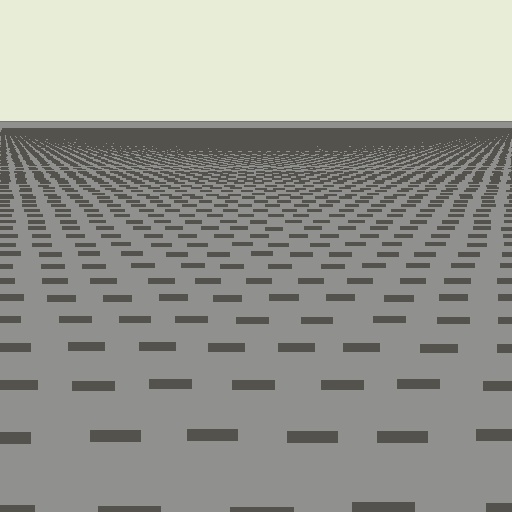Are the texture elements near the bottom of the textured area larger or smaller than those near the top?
Larger. Near the bottom, elements are closer to the viewer and appear at a bigger on-screen size.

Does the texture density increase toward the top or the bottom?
Density increases toward the top.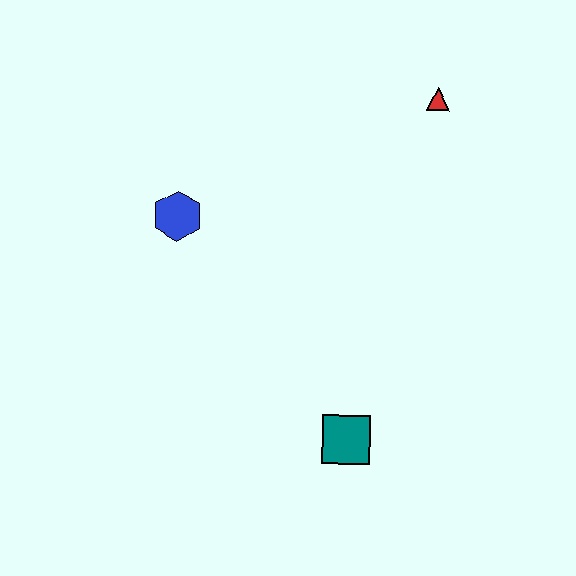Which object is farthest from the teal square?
The red triangle is farthest from the teal square.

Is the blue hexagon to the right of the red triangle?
No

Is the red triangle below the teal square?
No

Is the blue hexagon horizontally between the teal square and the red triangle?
No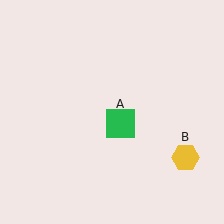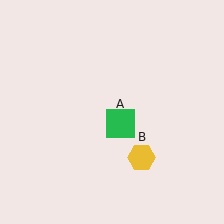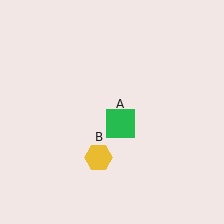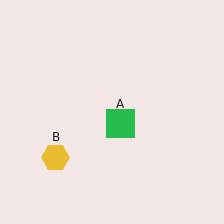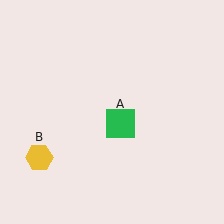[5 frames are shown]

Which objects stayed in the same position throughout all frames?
Green square (object A) remained stationary.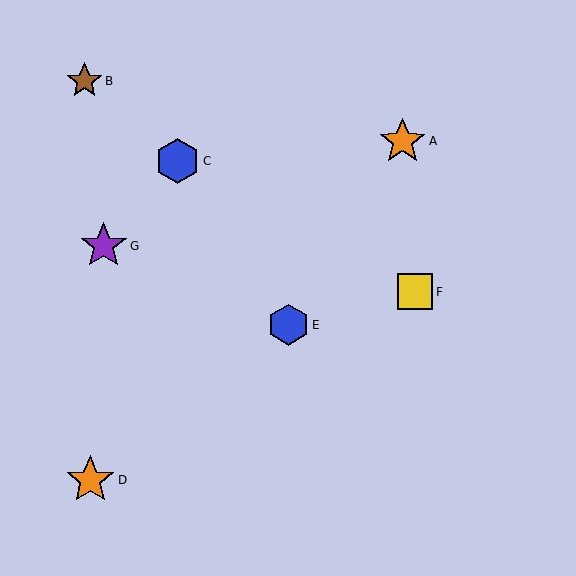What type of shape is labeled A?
Shape A is an orange star.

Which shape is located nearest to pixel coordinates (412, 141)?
The orange star (labeled A) at (403, 141) is nearest to that location.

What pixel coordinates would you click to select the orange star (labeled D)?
Click at (90, 480) to select the orange star D.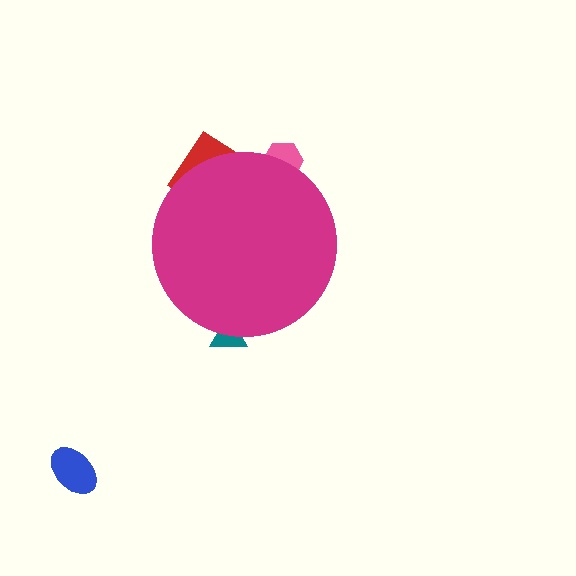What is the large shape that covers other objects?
A magenta circle.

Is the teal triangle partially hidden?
Yes, the teal triangle is partially hidden behind the magenta circle.